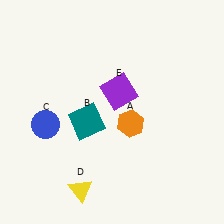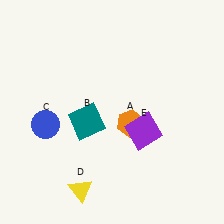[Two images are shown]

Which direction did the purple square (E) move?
The purple square (E) moved down.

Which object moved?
The purple square (E) moved down.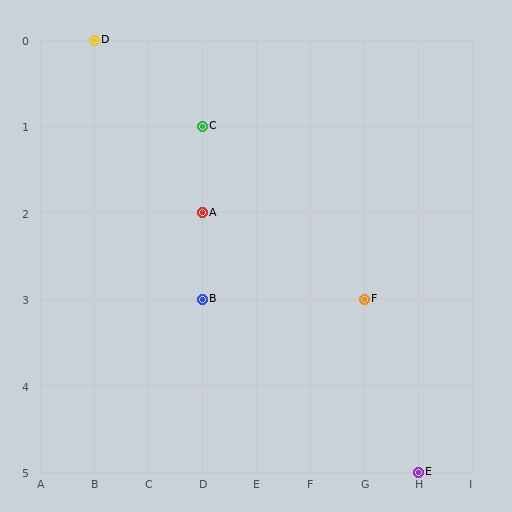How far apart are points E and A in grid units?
Points E and A are 4 columns and 3 rows apart (about 5.0 grid units diagonally).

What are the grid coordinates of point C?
Point C is at grid coordinates (D, 1).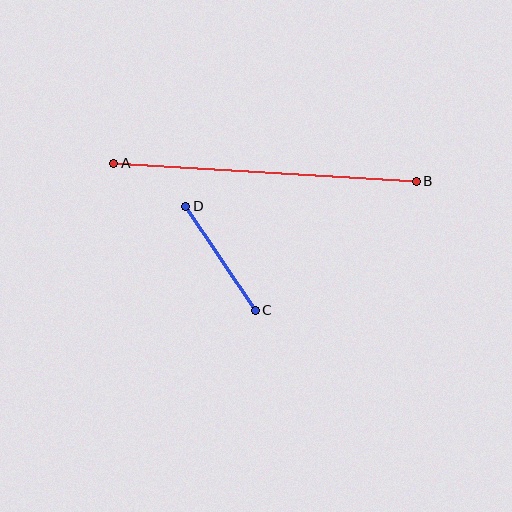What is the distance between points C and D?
The distance is approximately 125 pixels.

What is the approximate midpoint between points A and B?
The midpoint is at approximately (265, 172) pixels.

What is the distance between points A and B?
The distance is approximately 303 pixels.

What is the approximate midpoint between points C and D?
The midpoint is at approximately (220, 258) pixels.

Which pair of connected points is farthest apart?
Points A and B are farthest apart.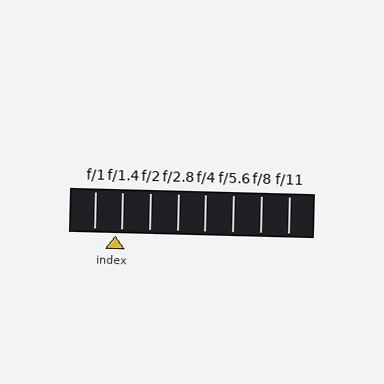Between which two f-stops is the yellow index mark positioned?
The index mark is between f/1 and f/1.4.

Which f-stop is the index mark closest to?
The index mark is closest to f/1.4.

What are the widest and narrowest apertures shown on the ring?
The widest aperture shown is f/1 and the narrowest is f/11.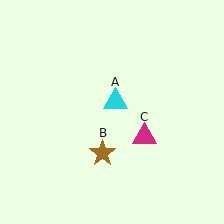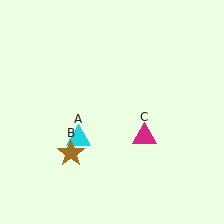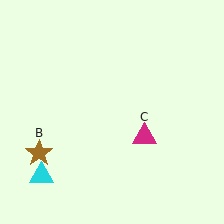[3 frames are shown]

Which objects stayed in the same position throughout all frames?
Magenta triangle (object C) remained stationary.